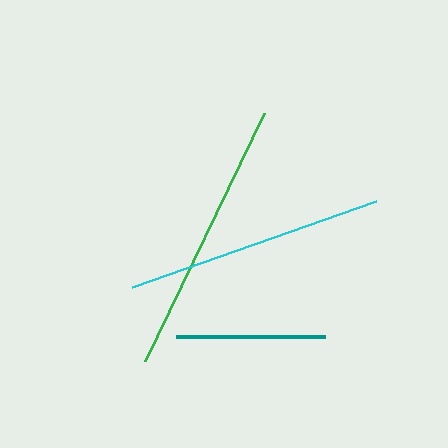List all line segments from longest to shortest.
From longest to shortest: green, cyan, teal.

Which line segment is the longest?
The green line is the longest at approximately 275 pixels.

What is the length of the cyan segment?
The cyan segment is approximately 259 pixels long.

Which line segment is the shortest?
The teal line is the shortest at approximately 149 pixels.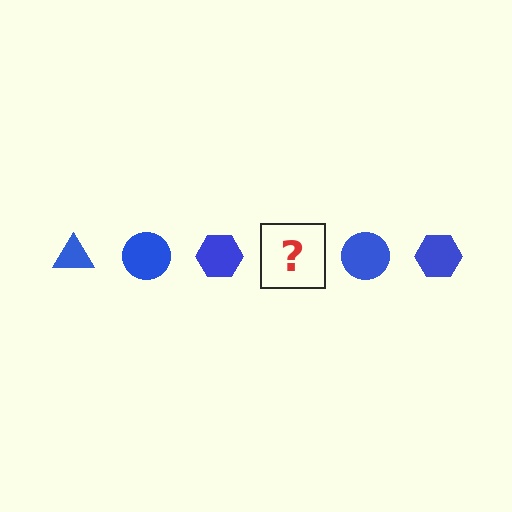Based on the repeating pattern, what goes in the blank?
The blank should be a blue triangle.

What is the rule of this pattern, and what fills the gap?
The rule is that the pattern cycles through triangle, circle, hexagon shapes in blue. The gap should be filled with a blue triangle.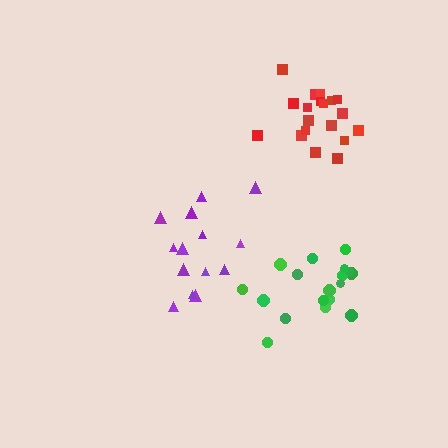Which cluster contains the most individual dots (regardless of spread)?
Red (19).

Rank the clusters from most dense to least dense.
red, green, purple.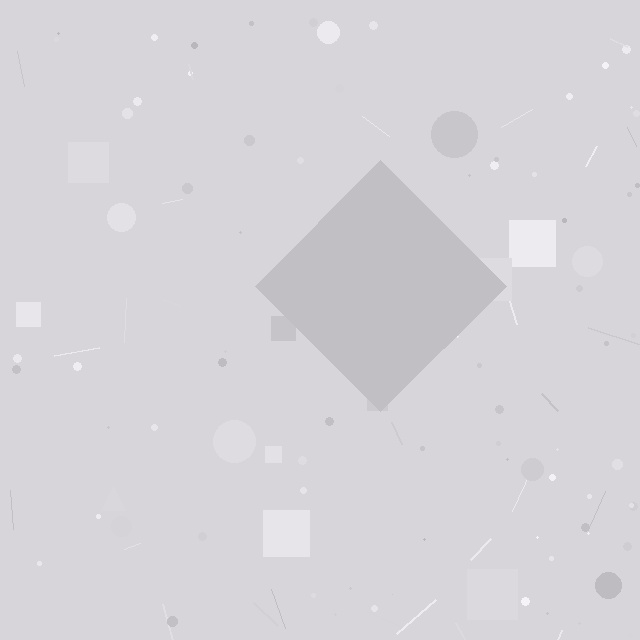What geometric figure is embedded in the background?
A diamond is embedded in the background.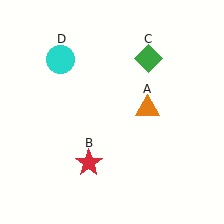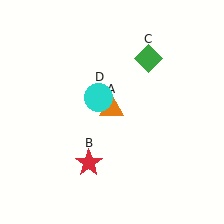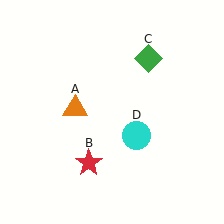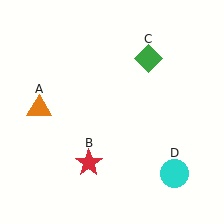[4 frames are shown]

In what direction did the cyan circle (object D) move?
The cyan circle (object D) moved down and to the right.